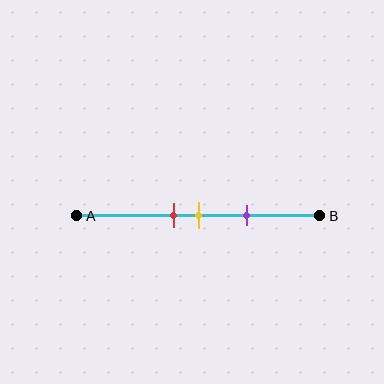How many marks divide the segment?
There are 3 marks dividing the segment.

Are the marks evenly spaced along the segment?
Yes, the marks are approximately evenly spaced.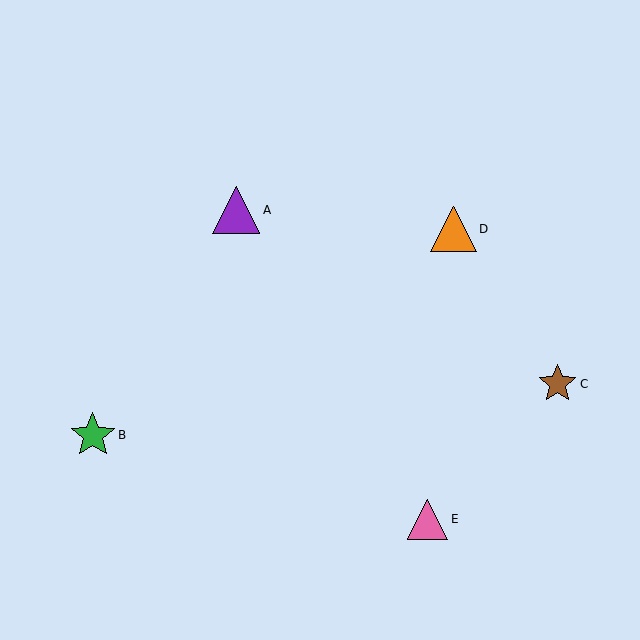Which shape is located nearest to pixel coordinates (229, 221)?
The purple triangle (labeled A) at (236, 210) is nearest to that location.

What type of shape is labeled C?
Shape C is a brown star.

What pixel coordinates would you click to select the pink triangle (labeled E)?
Click at (428, 519) to select the pink triangle E.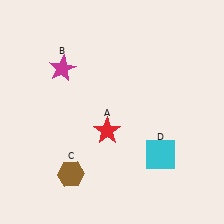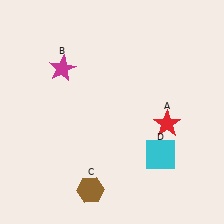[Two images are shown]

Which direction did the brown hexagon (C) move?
The brown hexagon (C) moved right.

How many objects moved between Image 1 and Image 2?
2 objects moved between the two images.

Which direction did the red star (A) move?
The red star (A) moved right.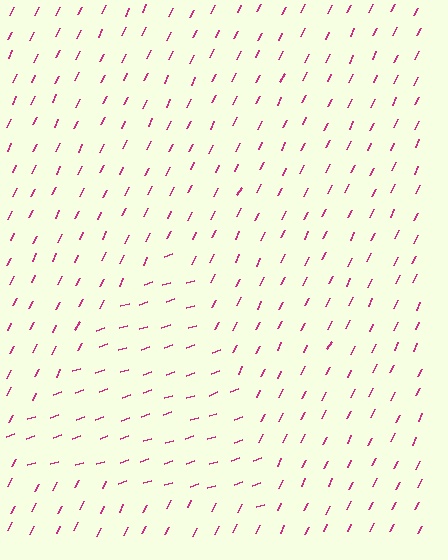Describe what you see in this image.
The image is filled with small magenta line segments. A triangle region in the image has lines oriented differently from the surrounding lines, creating a visible texture boundary.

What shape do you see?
I see a triangle.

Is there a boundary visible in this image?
Yes, there is a texture boundary formed by a change in line orientation.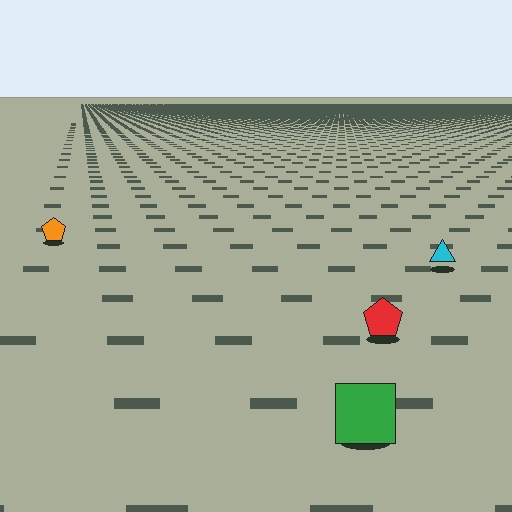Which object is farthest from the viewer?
The orange pentagon is farthest from the viewer. It appears smaller and the ground texture around it is denser.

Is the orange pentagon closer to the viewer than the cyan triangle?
No. The cyan triangle is closer — you can tell from the texture gradient: the ground texture is coarser near it.